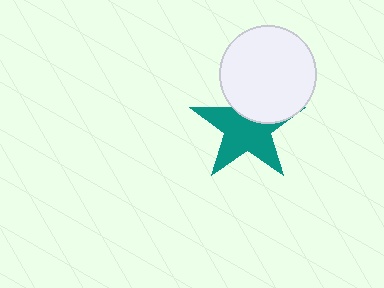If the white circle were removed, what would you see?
You would see the complete teal star.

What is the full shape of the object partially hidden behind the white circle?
The partially hidden object is a teal star.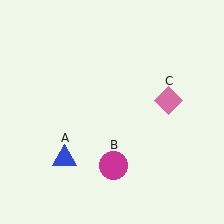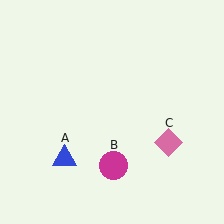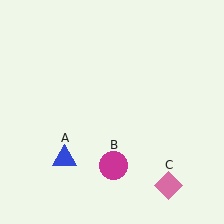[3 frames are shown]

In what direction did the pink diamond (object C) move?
The pink diamond (object C) moved down.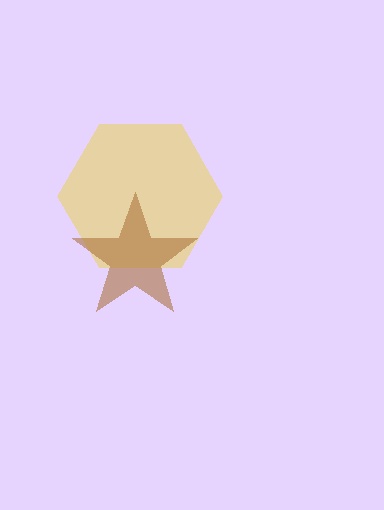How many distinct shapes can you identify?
There are 2 distinct shapes: a yellow hexagon, a brown star.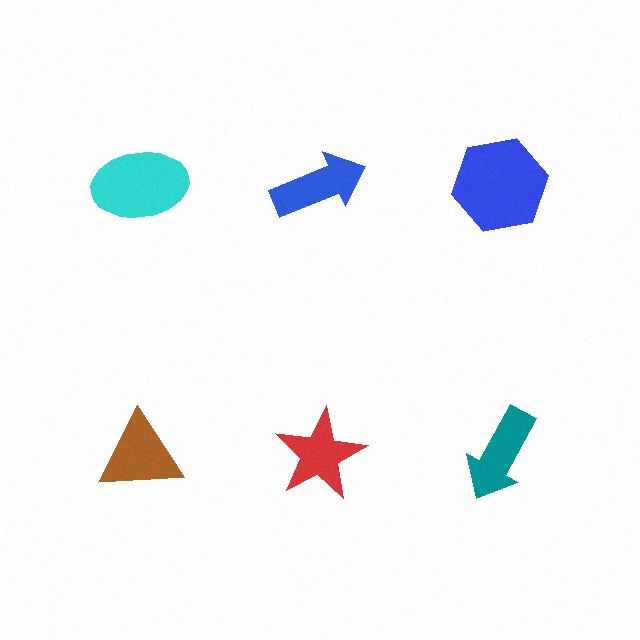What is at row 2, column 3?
A teal arrow.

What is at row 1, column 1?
A cyan ellipse.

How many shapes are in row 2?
3 shapes.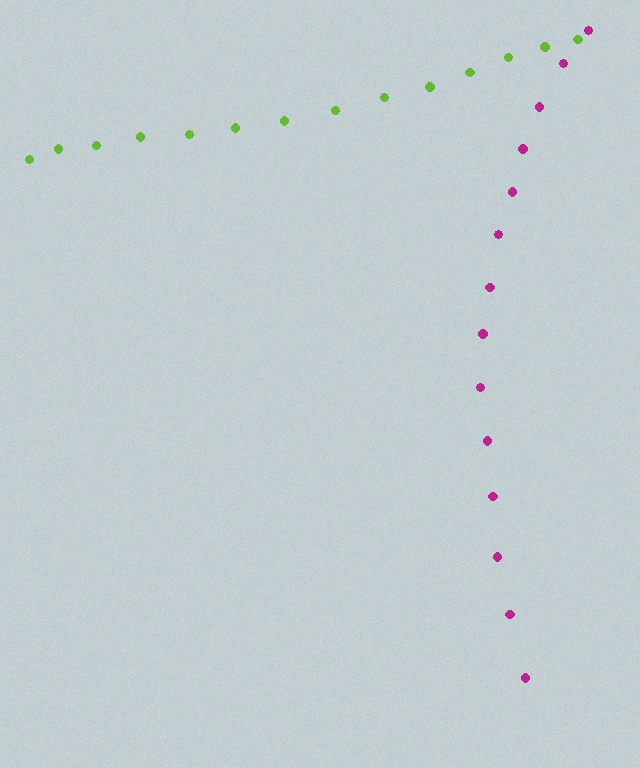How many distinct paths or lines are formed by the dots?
There are 2 distinct paths.